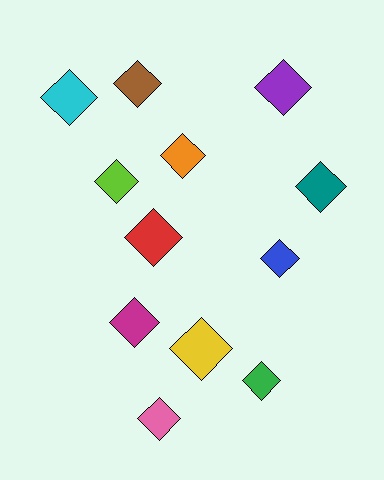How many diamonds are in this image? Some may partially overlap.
There are 12 diamonds.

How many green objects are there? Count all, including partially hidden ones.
There is 1 green object.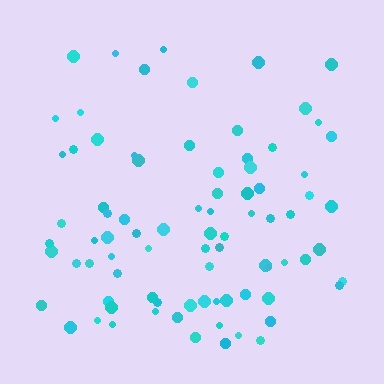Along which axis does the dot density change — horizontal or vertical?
Vertical.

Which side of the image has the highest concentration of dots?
The bottom.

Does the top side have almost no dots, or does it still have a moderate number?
Still a moderate number, just noticeably fewer than the bottom.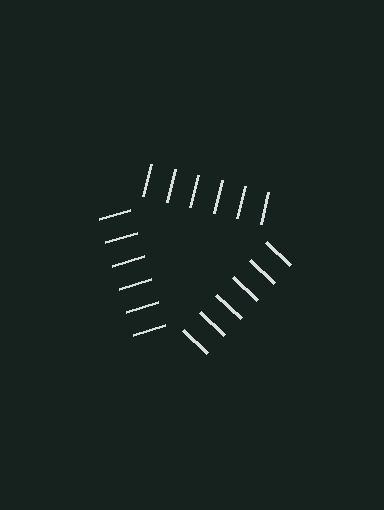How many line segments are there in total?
18 — 6 along each of the 3 edges.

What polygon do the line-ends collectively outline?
An illusory triangle — the line segments terminate on its edges but no continuous stroke is drawn.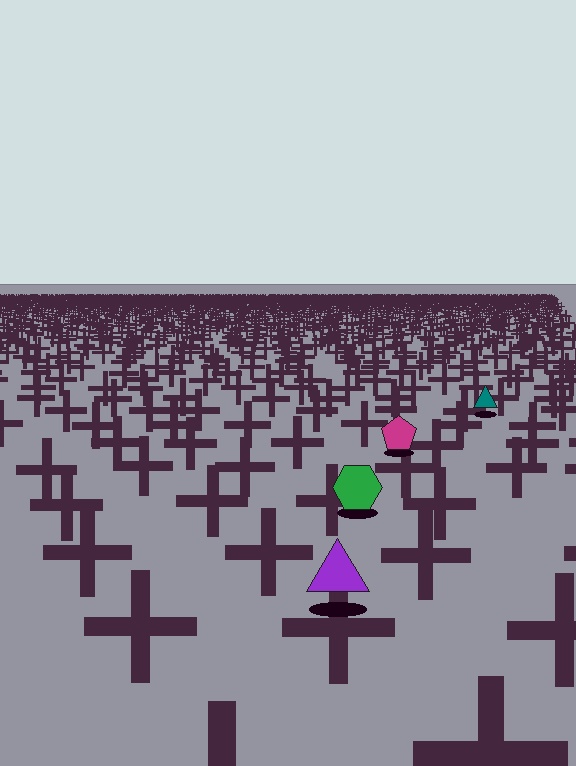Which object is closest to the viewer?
The purple triangle is closest. The texture marks near it are larger and more spread out.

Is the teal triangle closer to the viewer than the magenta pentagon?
No. The magenta pentagon is closer — you can tell from the texture gradient: the ground texture is coarser near it.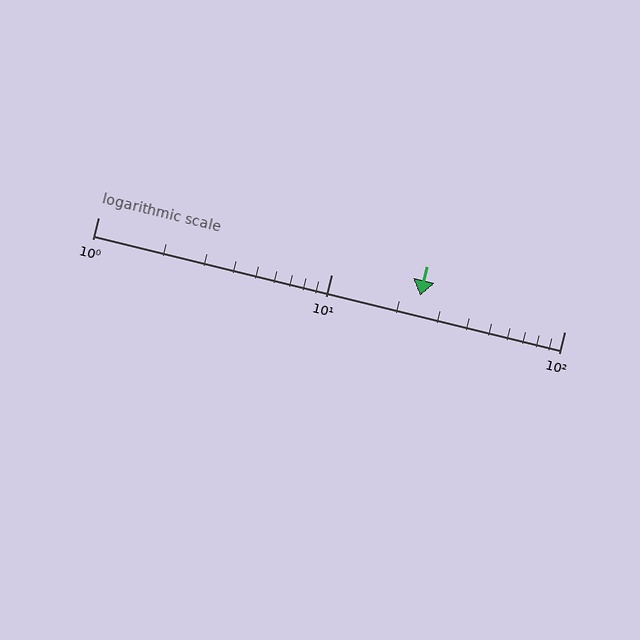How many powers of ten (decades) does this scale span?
The scale spans 2 decades, from 1 to 100.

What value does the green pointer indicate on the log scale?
The pointer indicates approximately 24.